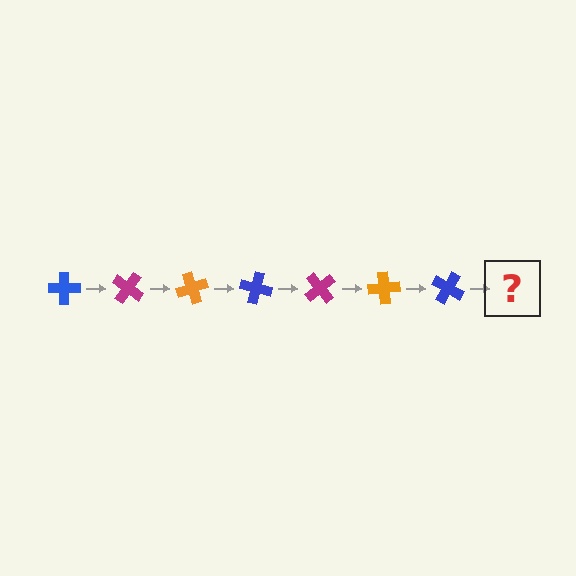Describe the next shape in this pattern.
It should be a magenta cross, rotated 245 degrees from the start.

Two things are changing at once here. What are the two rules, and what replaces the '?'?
The two rules are that it rotates 35 degrees each step and the color cycles through blue, magenta, and orange. The '?' should be a magenta cross, rotated 245 degrees from the start.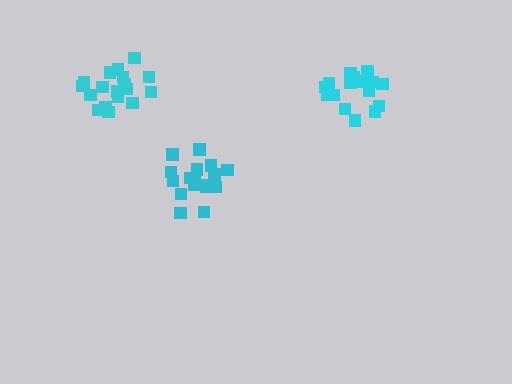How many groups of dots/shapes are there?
There are 3 groups.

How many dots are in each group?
Group 1: 17 dots, Group 2: 17 dots, Group 3: 18 dots (52 total).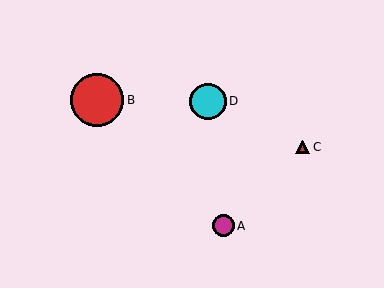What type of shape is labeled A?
Shape A is a magenta circle.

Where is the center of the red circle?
The center of the red circle is at (97, 100).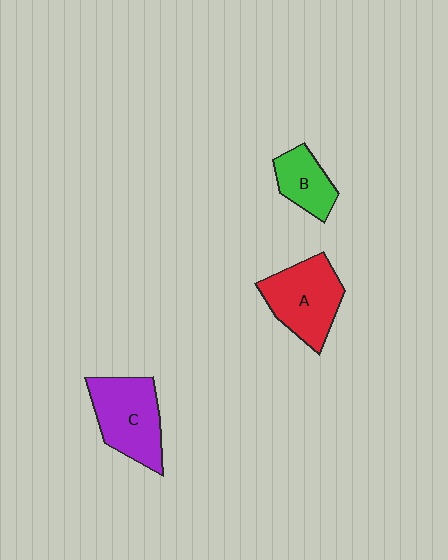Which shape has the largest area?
Shape C (purple).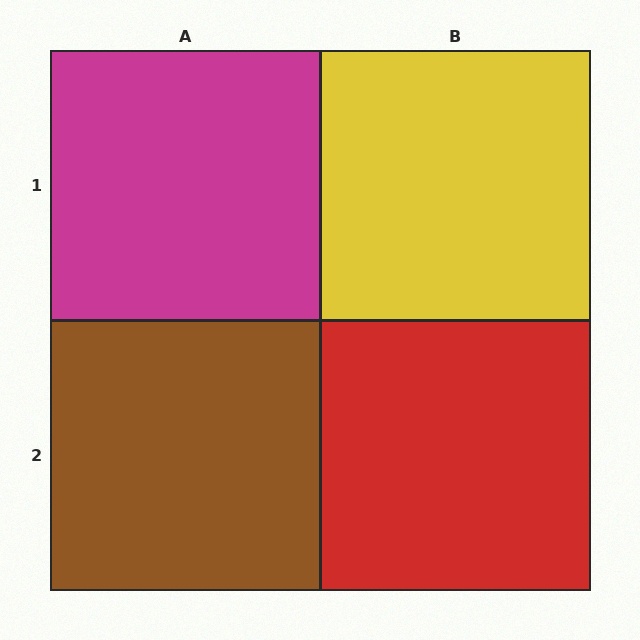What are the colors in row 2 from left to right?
Brown, red.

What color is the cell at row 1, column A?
Magenta.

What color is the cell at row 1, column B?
Yellow.